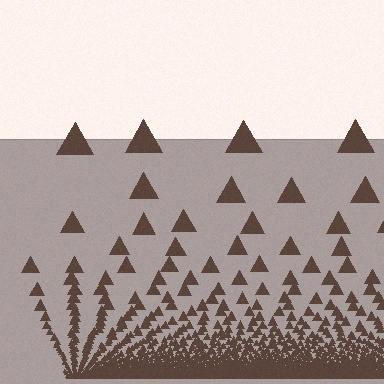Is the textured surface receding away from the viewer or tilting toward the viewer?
The surface appears to tilt toward the viewer. Texture elements get larger and sparser toward the top.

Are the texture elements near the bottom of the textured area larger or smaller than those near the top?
Smaller. The gradient is inverted — elements near the bottom are smaller and denser.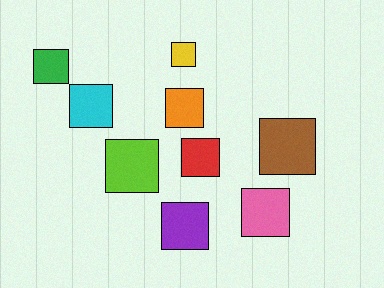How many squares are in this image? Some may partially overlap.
There are 9 squares.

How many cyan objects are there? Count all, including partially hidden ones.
There is 1 cyan object.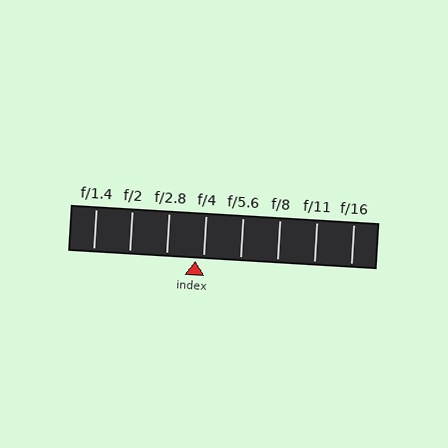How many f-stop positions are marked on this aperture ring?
There are 8 f-stop positions marked.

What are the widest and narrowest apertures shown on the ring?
The widest aperture shown is f/1.4 and the narrowest is f/16.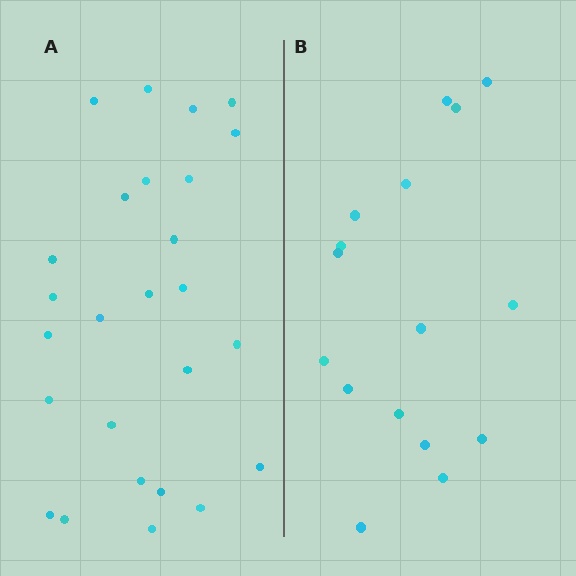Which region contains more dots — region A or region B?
Region A (the left region) has more dots.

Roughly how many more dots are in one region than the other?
Region A has roughly 10 or so more dots than region B.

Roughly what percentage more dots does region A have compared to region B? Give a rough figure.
About 60% more.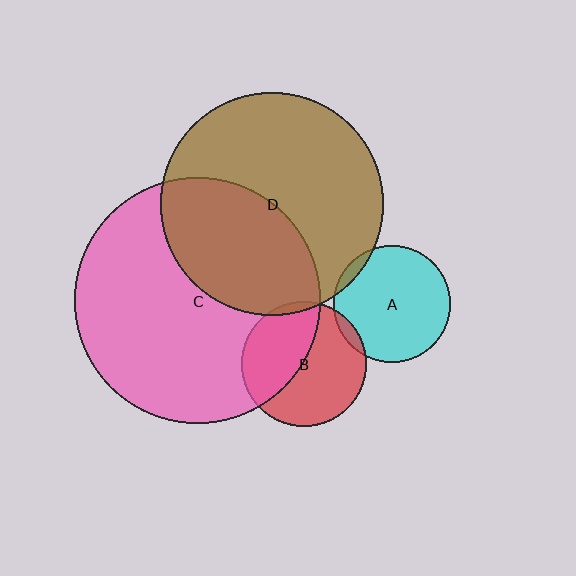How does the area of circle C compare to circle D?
Approximately 1.2 times.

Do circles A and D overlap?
Yes.